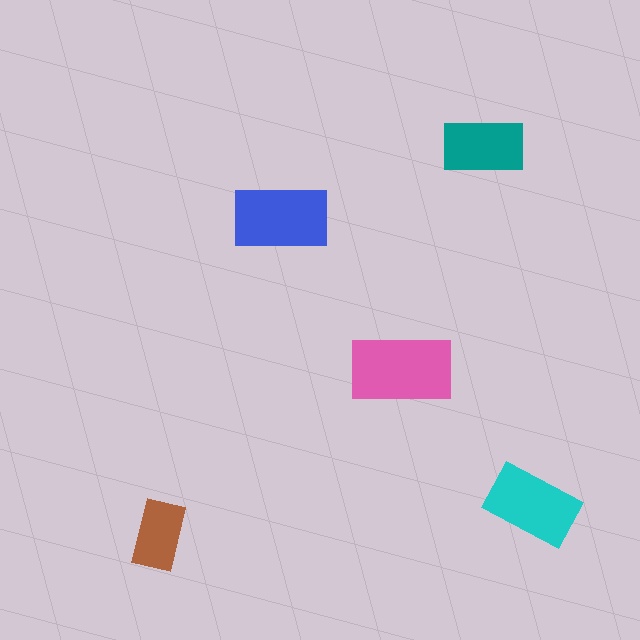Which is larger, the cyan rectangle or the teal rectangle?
The cyan one.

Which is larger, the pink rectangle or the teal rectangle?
The pink one.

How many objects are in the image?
There are 5 objects in the image.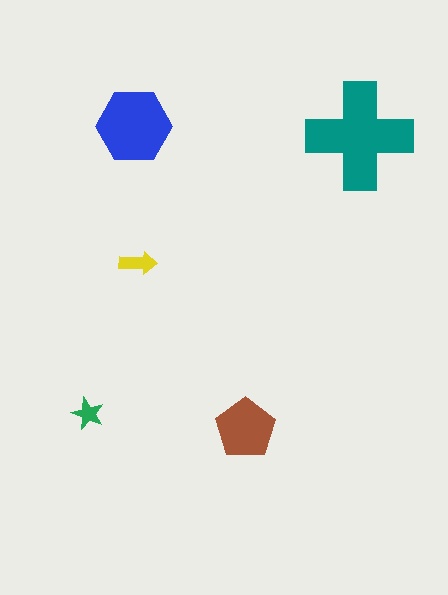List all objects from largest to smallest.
The teal cross, the blue hexagon, the brown pentagon, the yellow arrow, the green star.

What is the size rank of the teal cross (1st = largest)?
1st.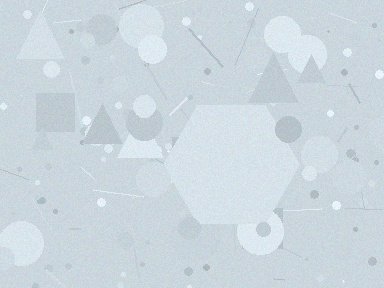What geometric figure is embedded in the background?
A hexagon is embedded in the background.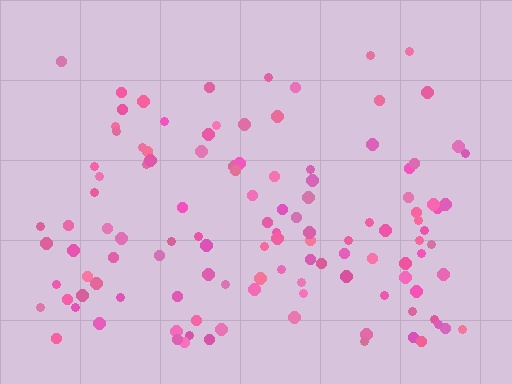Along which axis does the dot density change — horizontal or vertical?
Vertical.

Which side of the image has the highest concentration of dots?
The bottom.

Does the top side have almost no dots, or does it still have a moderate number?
Still a moderate number, just noticeably fewer than the bottom.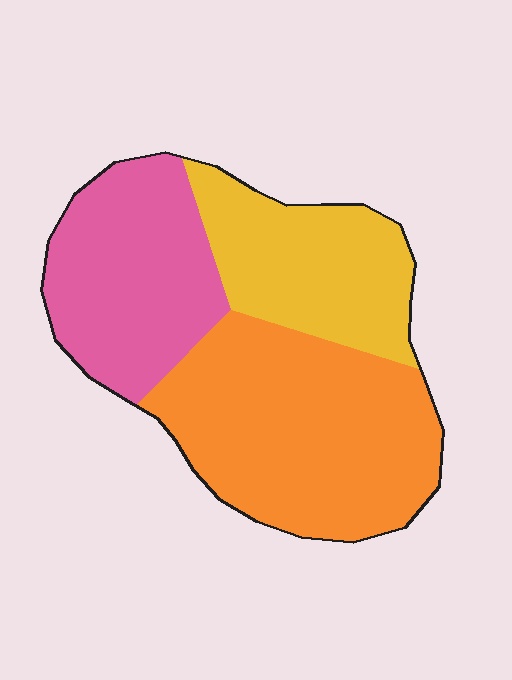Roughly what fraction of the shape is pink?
Pink takes up between a quarter and a half of the shape.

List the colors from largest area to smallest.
From largest to smallest: orange, pink, yellow.